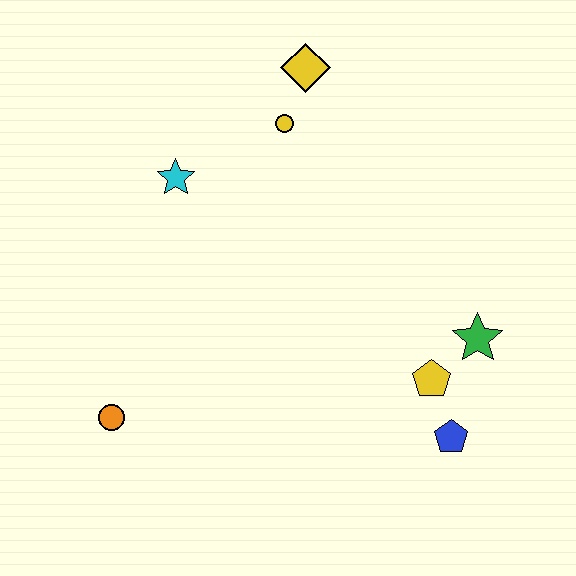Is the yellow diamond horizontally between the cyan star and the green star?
Yes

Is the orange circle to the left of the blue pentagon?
Yes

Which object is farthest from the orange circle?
The yellow diamond is farthest from the orange circle.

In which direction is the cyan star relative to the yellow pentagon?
The cyan star is to the left of the yellow pentagon.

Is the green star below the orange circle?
No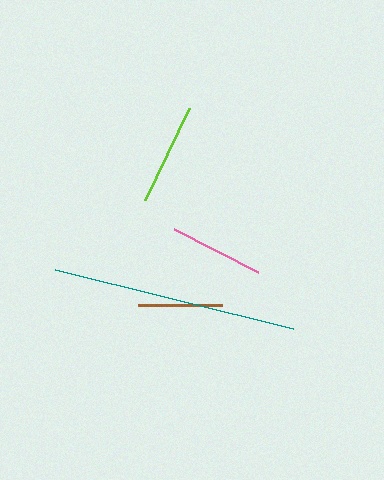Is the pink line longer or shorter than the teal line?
The teal line is longer than the pink line.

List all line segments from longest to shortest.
From longest to shortest: teal, lime, pink, brown.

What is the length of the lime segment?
The lime segment is approximately 101 pixels long.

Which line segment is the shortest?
The brown line is the shortest at approximately 85 pixels.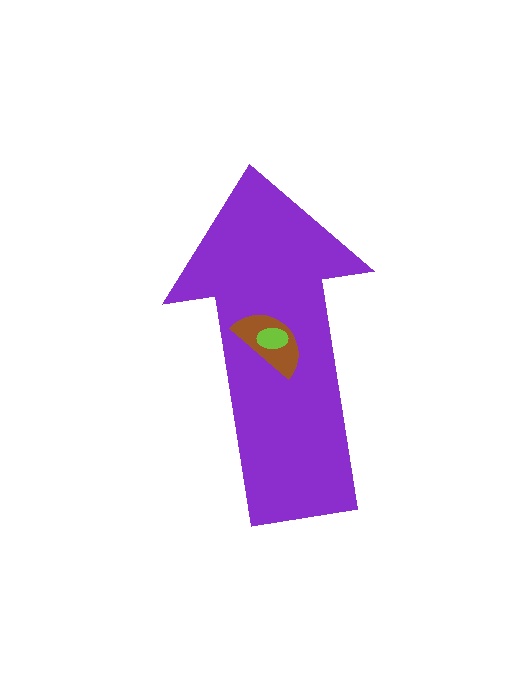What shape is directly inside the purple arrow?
The brown semicircle.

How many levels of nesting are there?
3.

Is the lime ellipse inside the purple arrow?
Yes.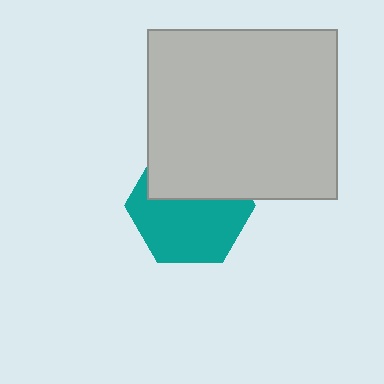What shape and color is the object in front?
The object in front is a light gray rectangle.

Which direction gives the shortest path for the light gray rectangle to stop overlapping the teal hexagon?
Moving up gives the shortest separation.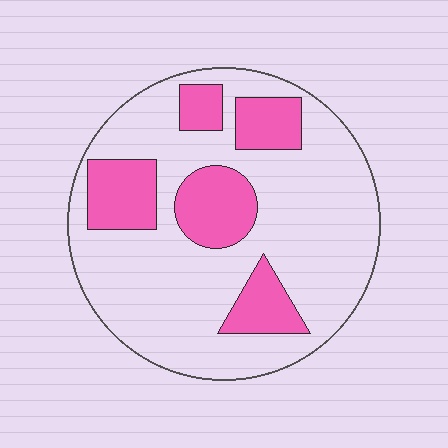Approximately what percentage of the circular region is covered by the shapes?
Approximately 25%.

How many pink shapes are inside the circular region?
5.